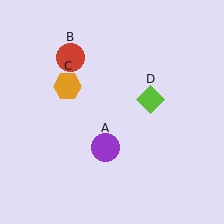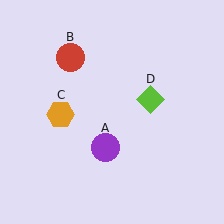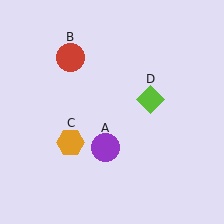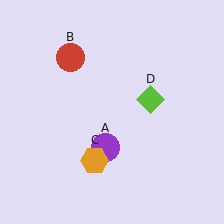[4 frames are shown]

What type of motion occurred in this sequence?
The orange hexagon (object C) rotated counterclockwise around the center of the scene.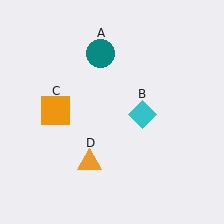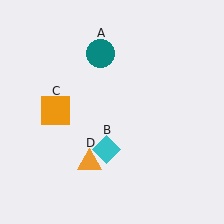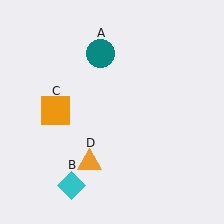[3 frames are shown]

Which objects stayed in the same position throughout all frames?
Teal circle (object A) and orange square (object C) and orange triangle (object D) remained stationary.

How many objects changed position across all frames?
1 object changed position: cyan diamond (object B).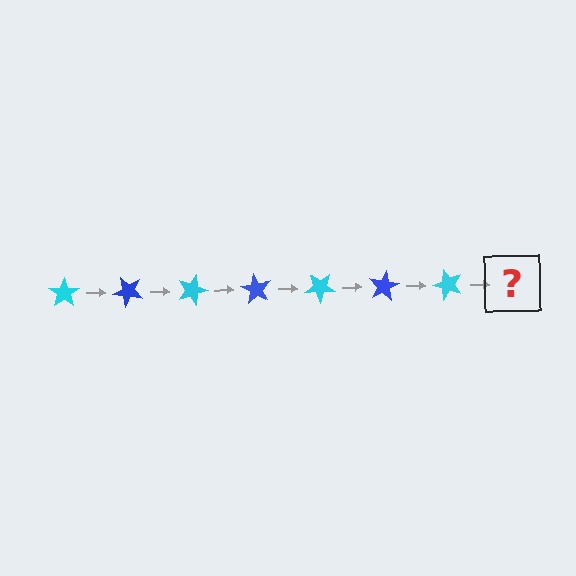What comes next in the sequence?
The next element should be a blue star, rotated 315 degrees from the start.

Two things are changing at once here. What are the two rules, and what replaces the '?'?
The two rules are that it rotates 45 degrees each step and the color cycles through cyan and blue. The '?' should be a blue star, rotated 315 degrees from the start.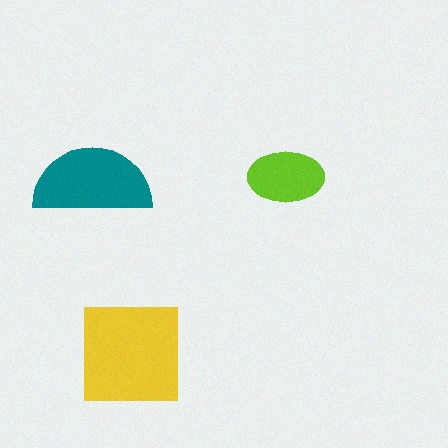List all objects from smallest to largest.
The lime ellipse, the teal semicircle, the yellow square.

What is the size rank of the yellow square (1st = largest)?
1st.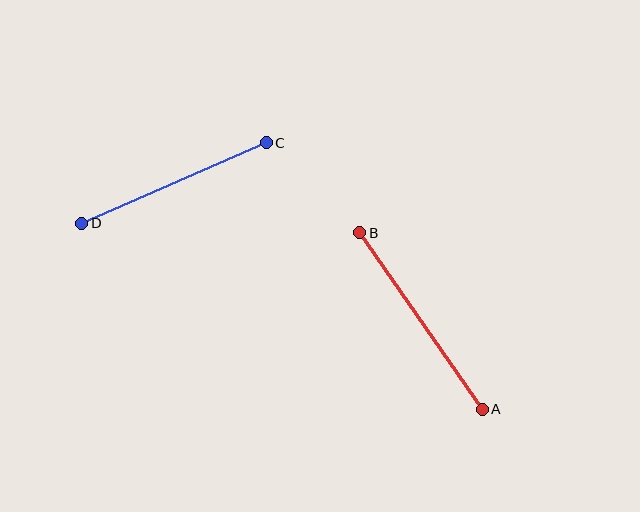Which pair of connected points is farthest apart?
Points A and B are farthest apart.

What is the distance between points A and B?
The distance is approximately 215 pixels.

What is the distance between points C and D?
The distance is approximately 201 pixels.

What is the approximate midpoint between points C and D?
The midpoint is at approximately (174, 183) pixels.